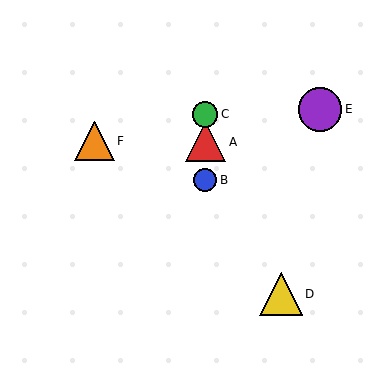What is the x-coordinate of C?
Object C is at x≈205.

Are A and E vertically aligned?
No, A is at x≈205 and E is at x≈320.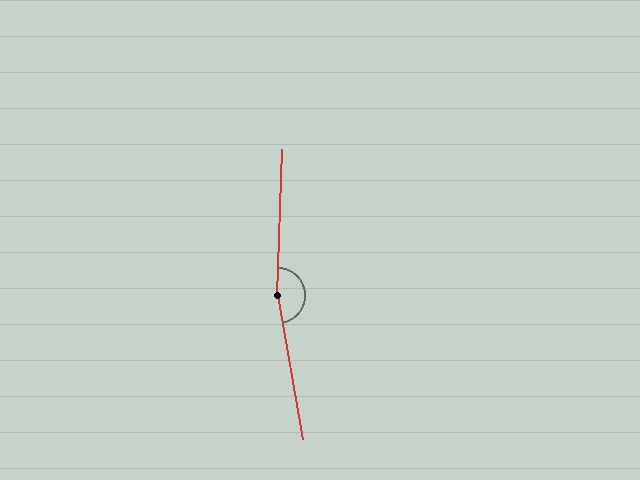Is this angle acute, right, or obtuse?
It is obtuse.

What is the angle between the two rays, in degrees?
Approximately 168 degrees.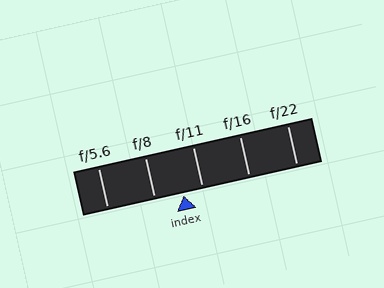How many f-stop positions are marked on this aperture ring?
There are 5 f-stop positions marked.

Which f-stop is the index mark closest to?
The index mark is closest to f/11.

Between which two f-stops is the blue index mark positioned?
The index mark is between f/8 and f/11.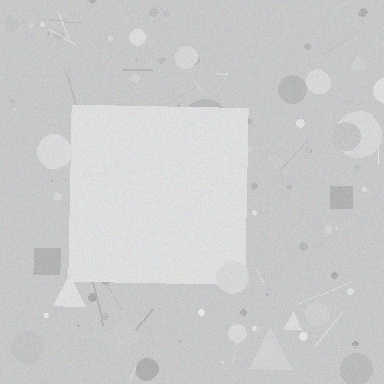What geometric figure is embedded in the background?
A square is embedded in the background.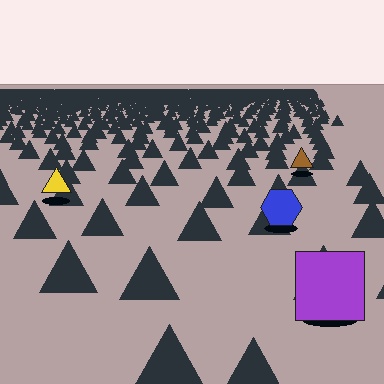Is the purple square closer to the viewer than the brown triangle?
Yes. The purple square is closer — you can tell from the texture gradient: the ground texture is coarser near it.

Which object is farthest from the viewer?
The brown triangle is farthest from the viewer. It appears smaller and the ground texture around it is denser.